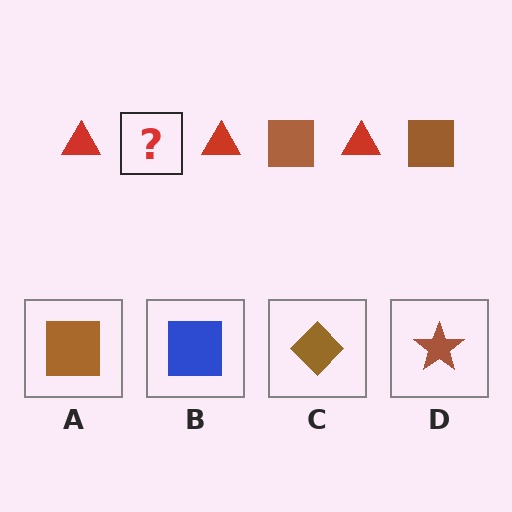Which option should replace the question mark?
Option A.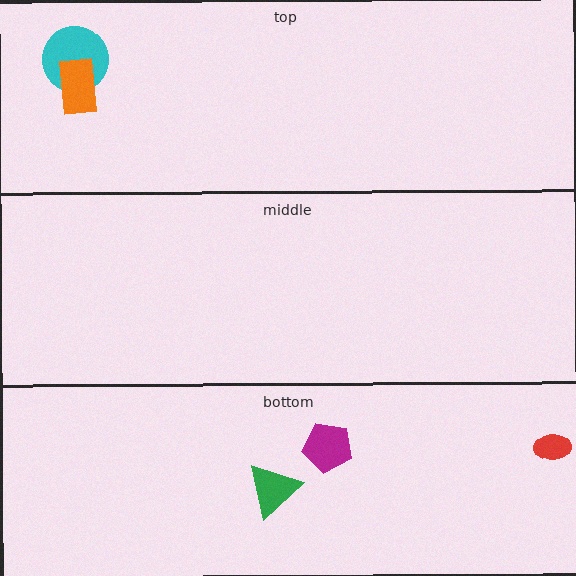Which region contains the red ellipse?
The bottom region.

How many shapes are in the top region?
2.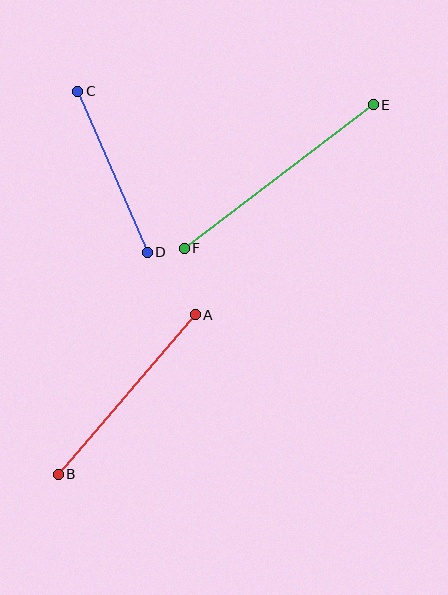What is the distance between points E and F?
The distance is approximately 237 pixels.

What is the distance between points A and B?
The distance is approximately 210 pixels.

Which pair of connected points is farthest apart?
Points E and F are farthest apart.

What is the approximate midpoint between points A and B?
The midpoint is at approximately (127, 395) pixels.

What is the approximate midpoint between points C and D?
The midpoint is at approximately (112, 172) pixels.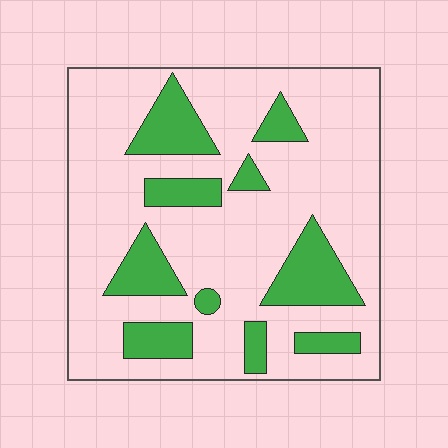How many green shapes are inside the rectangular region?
10.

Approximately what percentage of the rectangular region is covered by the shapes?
Approximately 25%.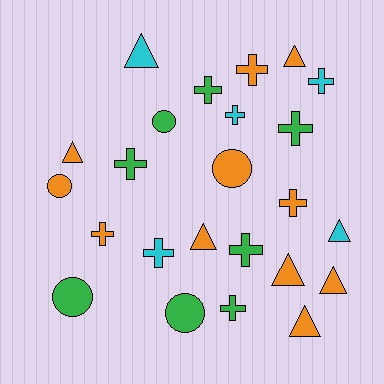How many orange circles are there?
There are 2 orange circles.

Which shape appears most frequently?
Cross, with 11 objects.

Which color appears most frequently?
Orange, with 11 objects.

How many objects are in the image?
There are 24 objects.